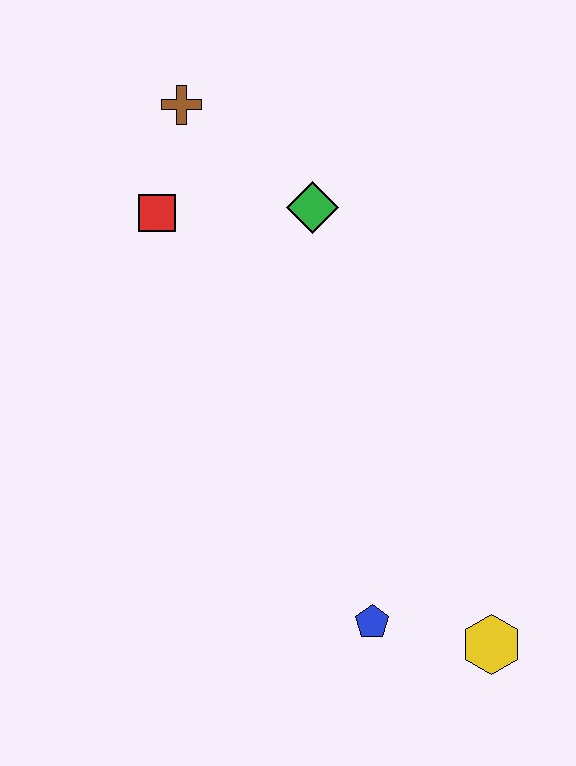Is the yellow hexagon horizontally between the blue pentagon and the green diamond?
No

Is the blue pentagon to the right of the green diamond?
Yes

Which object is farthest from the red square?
The yellow hexagon is farthest from the red square.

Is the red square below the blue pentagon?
No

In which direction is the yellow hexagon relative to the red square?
The yellow hexagon is below the red square.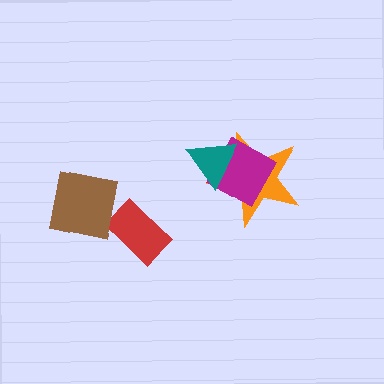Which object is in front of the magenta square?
The teal triangle is in front of the magenta square.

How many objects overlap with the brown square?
0 objects overlap with the brown square.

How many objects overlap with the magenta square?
2 objects overlap with the magenta square.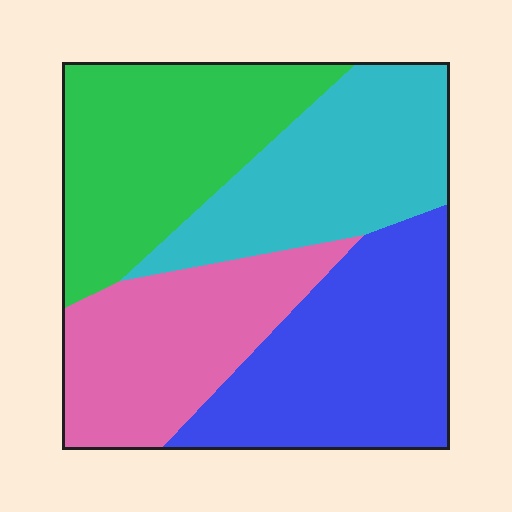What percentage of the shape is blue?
Blue takes up about one quarter (1/4) of the shape.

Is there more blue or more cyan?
Blue.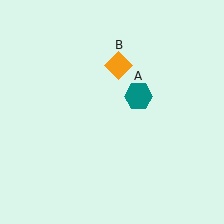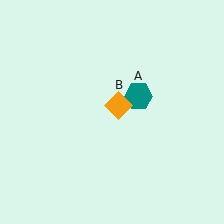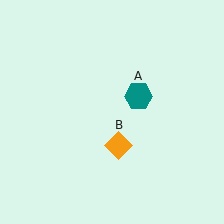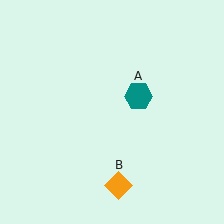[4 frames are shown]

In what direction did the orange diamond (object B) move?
The orange diamond (object B) moved down.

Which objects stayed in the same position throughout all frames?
Teal hexagon (object A) remained stationary.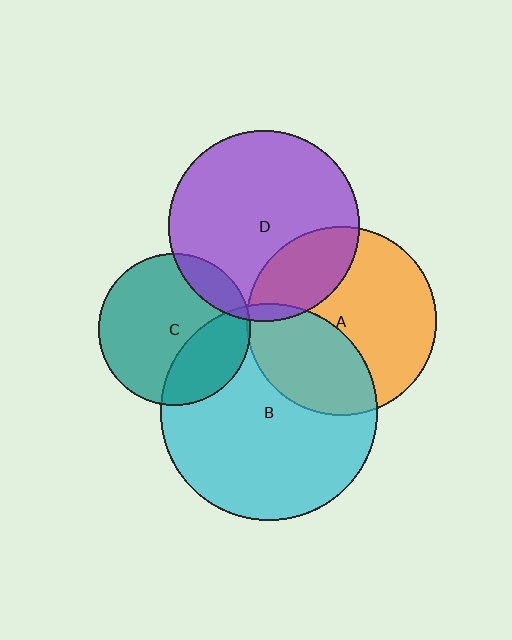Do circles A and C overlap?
Yes.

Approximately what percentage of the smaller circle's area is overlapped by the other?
Approximately 5%.